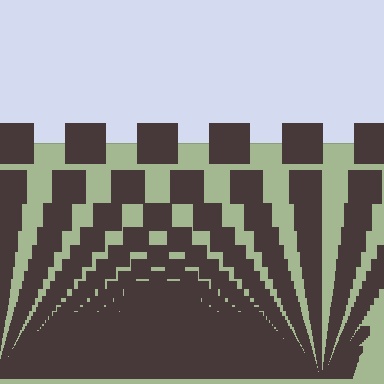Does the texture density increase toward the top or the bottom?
Density increases toward the bottom.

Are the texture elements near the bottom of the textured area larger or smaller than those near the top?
Smaller. The gradient is inverted — elements near the bottom are smaller and denser.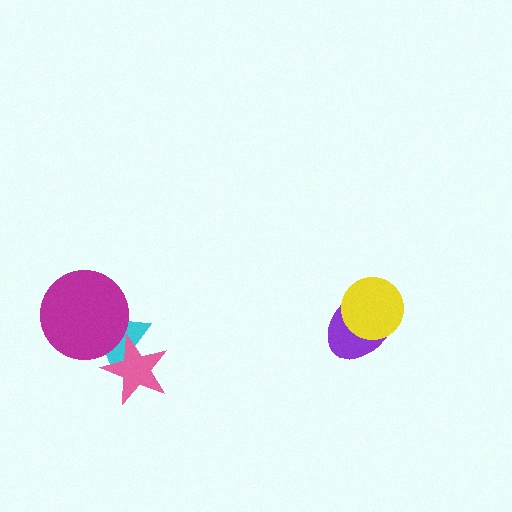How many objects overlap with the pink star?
1 object overlaps with the pink star.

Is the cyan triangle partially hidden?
Yes, it is partially covered by another shape.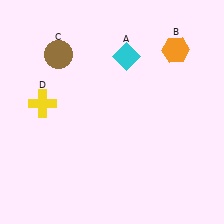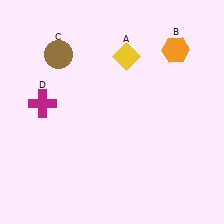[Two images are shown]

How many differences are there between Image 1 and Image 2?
There are 2 differences between the two images.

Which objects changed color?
A changed from cyan to yellow. D changed from yellow to magenta.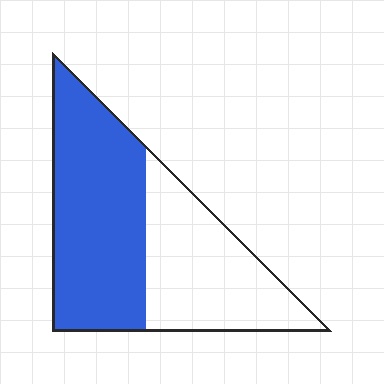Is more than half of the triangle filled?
Yes.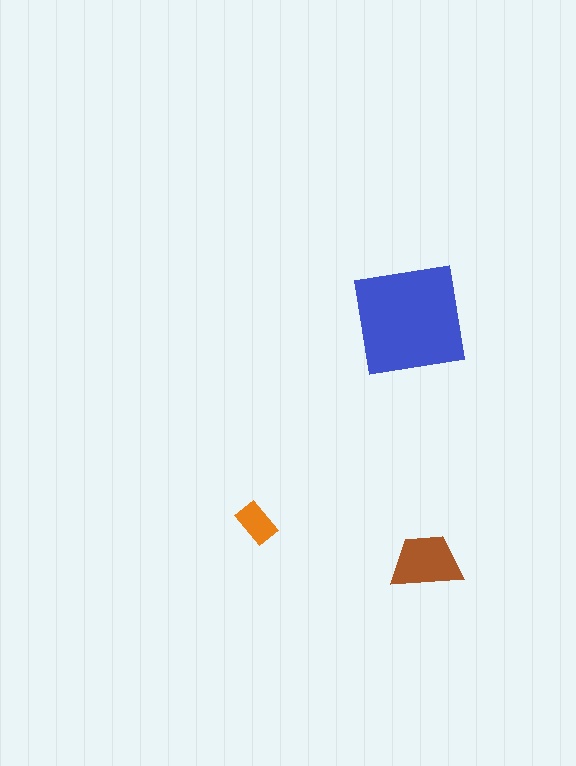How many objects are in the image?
There are 3 objects in the image.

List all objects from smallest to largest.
The orange rectangle, the brown trapezoid, the blue square.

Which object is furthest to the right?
The brown trapezoid is rightmost.